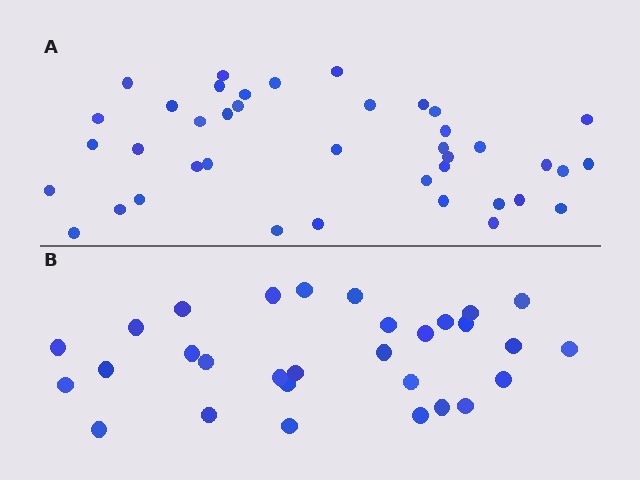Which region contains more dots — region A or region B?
Region A (the top region) has more dots.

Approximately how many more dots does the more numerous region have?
Region A has roughly 10 or so more dots than region B.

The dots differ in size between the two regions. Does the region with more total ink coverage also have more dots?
No. Region B has more total ink coverage because its dots are larger, but region A actually contains more individual dots. Total area can be misleading — the number of items is what matters here.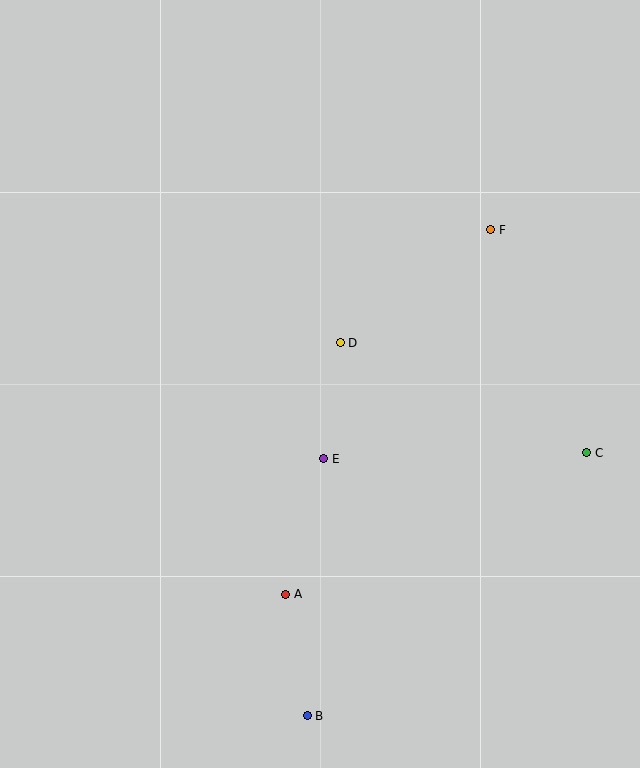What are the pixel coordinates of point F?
Point F is at (491, 230).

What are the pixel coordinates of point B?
Point B is at (307, 716).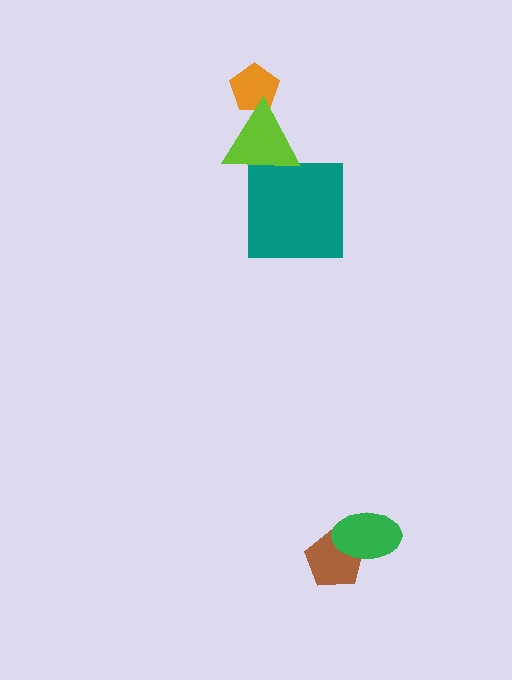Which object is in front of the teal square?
The lime triangle is in front of the teal square.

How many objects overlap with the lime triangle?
2 objects overlap with the lime triangle.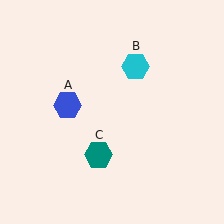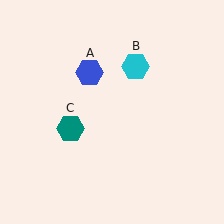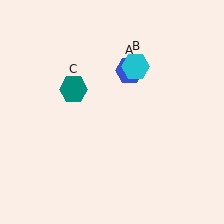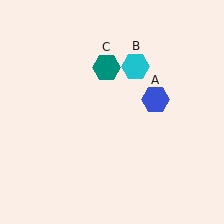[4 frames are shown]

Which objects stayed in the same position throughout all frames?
Cyan hexagon (object B) remained stationary.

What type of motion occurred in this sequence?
The blue hexagon (object A), teal hexagon (object C) rotated clockwise around the center of the scene.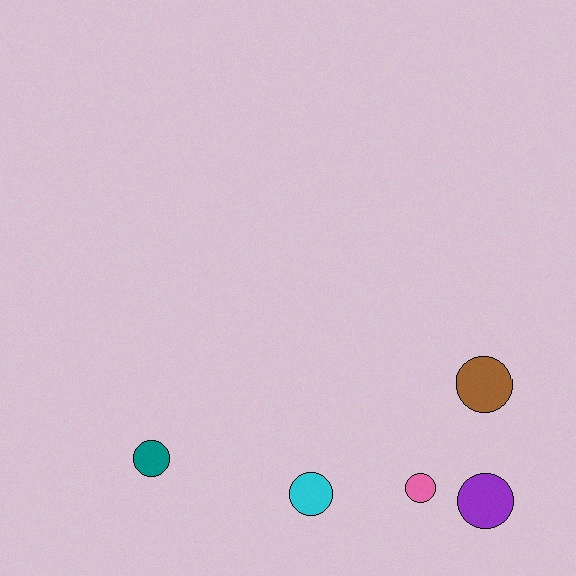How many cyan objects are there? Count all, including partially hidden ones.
There is 1 cyan object.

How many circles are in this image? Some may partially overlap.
There are 5 circles.